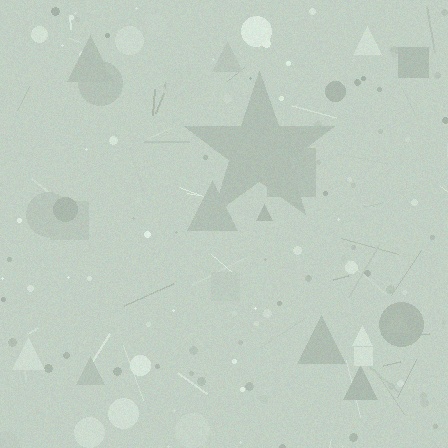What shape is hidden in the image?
A star is hidden in the image.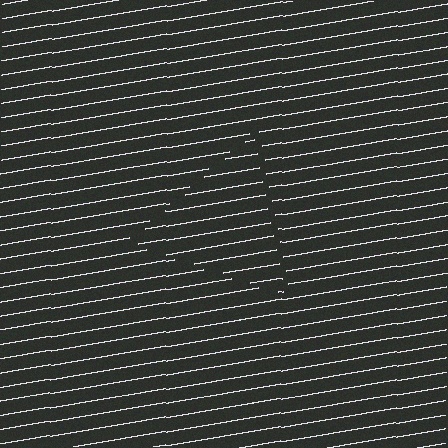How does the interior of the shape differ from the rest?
The interior of the shape contains the same grating, shifted by half a period — the contour is defined by the phase discontinuity where line-ends from the inner and outer gratings abut.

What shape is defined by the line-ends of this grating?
An illusory triangle. The interior of the shape contains the same grating, shifted by half a period — the contour is defined by the phase discontinuity where line-ends from the inner and outer gratings abut.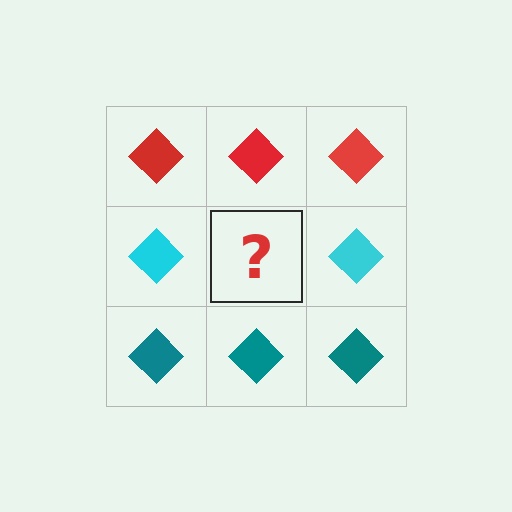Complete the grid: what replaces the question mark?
The question mark should be replaced with a cyan diamond.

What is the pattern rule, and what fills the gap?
The rule is that each row has a consistent color. The gap should be filled with a cyan diamond.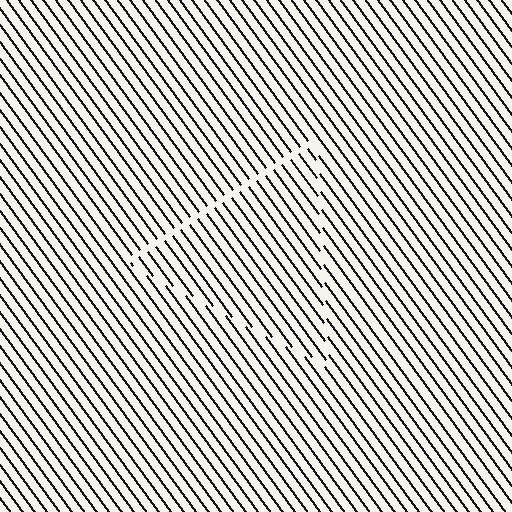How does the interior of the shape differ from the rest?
The interior of the shape contains the same grating, shifted by half a period — the contour is defined by the phase discontinuity where line-ends from the inner and outer gratings abut.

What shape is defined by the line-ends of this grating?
An illusory triangle. The interior of the shape contains the same grating, shifted by half a period — the contour is defined by the phase discontinuity where line-ends from the inner and outer gratings abut.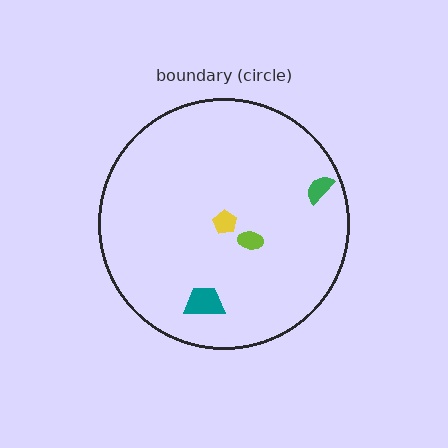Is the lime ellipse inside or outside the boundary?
Inside.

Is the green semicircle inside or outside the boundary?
Inside.